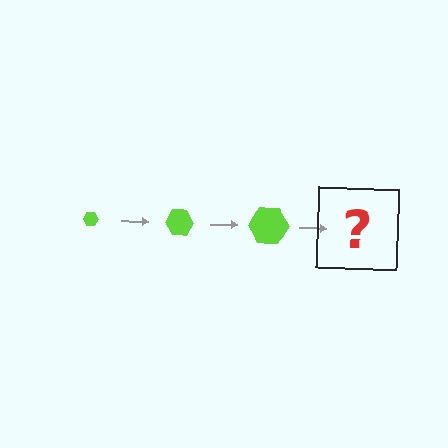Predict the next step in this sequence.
The next step is a lime hexagon, larger than the previous one.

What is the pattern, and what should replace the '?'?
The pattern is that the hexagon gets progressively larger each step. The '?' should be a lime hexagon, larger than the previous one.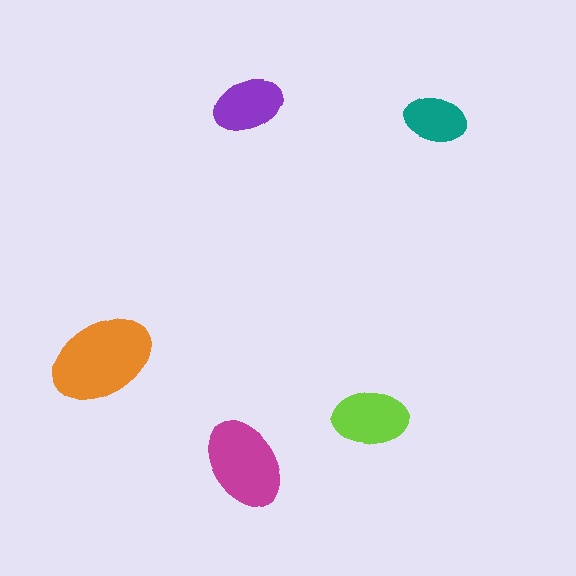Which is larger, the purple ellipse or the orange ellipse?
The orange one.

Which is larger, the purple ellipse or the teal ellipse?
The purple one.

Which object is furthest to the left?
The orange ellipse is leftmost.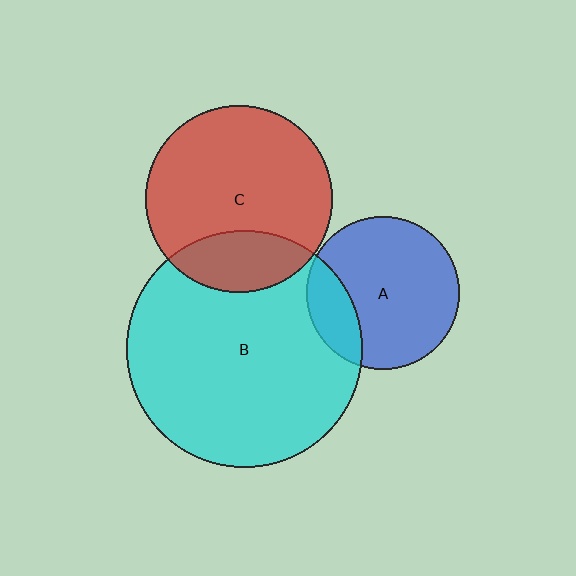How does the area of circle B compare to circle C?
Approximately 1.6 times.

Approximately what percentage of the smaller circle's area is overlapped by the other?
Approximately 25%.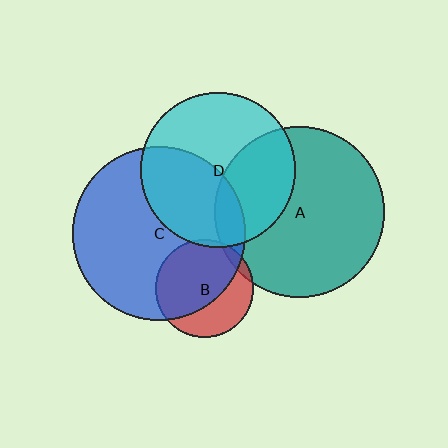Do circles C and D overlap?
Yes.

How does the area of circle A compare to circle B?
Approximately 3.0 times.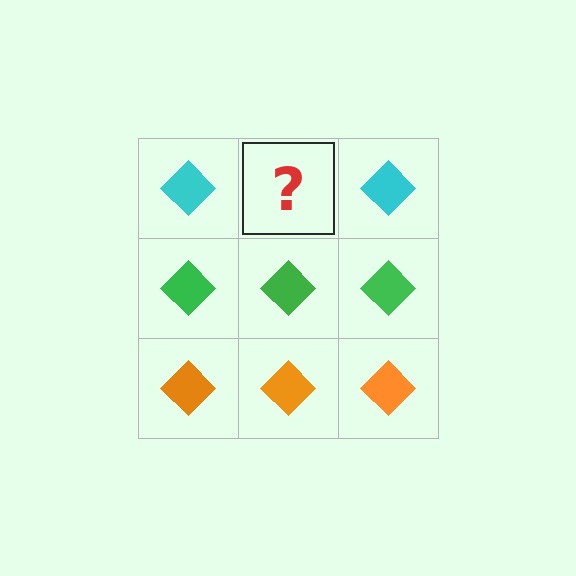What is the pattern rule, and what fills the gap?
The rule is that each row has a consistent color. The gap should be filled with a cyan diamond.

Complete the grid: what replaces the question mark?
The question mark should be replaced with a cyan diamond.